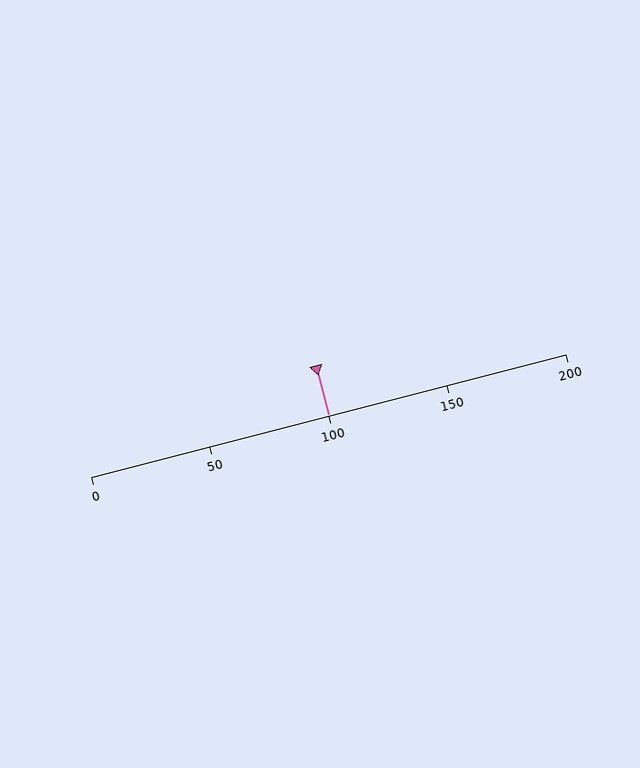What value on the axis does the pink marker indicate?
The marker indicates approximately 100.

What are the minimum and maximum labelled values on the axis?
The axis runs from 0 to 200.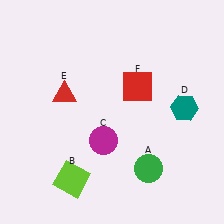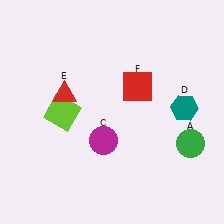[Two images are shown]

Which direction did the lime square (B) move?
The lime square (B) moved up.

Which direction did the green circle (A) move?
The green circle (A) moved right.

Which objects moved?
The objects that moved are: the green circle (A), the lime square (B).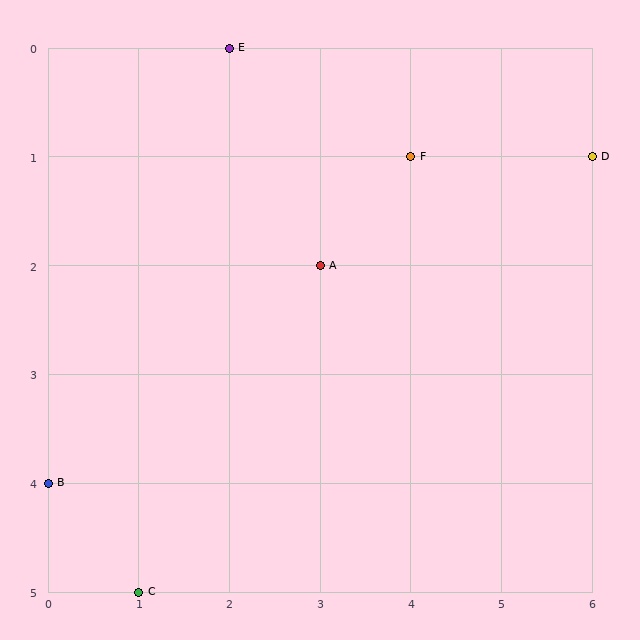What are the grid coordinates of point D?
Point D is at grid coordinates (6, 1).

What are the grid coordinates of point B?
Point B is at grid coordinates (0, 4).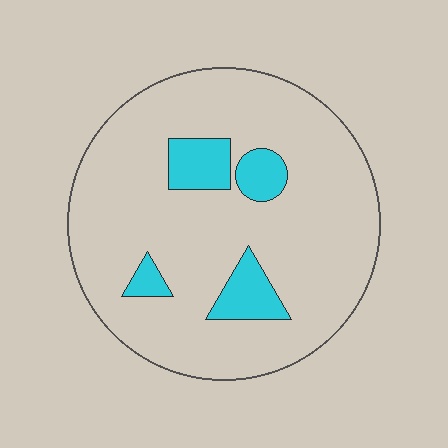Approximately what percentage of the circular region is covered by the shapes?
Approximately 15%.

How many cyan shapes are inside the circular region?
4.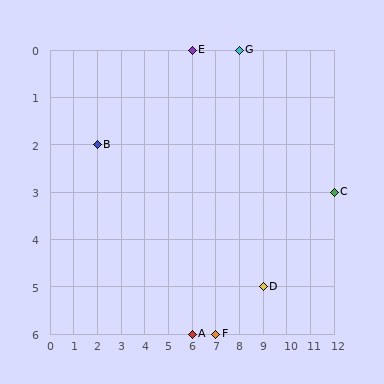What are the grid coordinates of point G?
Point G is at grid coordinates (8, 0).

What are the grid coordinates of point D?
Point D is at grid coordinates (9, 5).